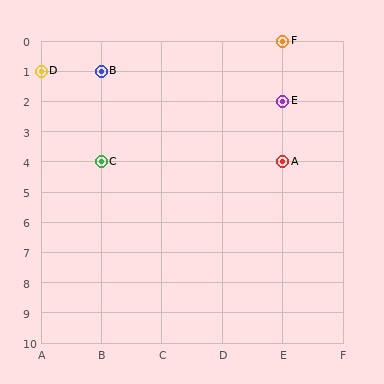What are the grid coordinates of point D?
Point D is at grid coordinates (A, 1).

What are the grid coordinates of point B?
Point B is at grid coordinates (B, 1).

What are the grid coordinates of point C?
Point C is at grid coordinates (B, 4).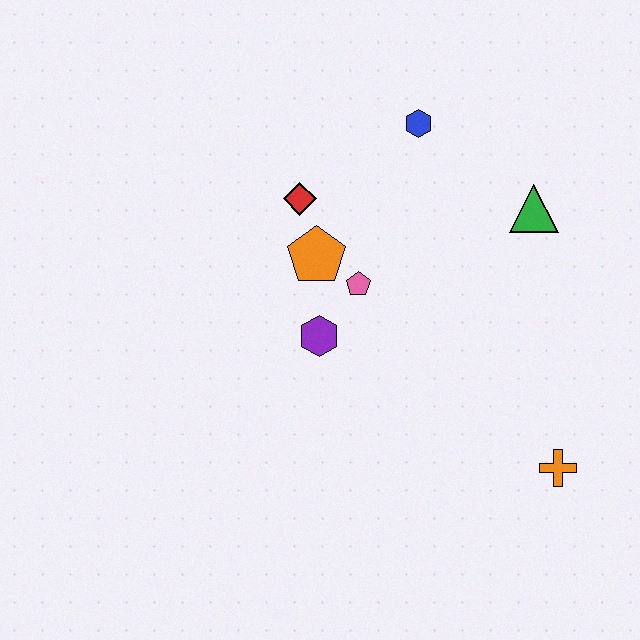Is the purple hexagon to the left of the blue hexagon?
Yes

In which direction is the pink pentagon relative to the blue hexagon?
The pink pentagon is below the blue hexagon.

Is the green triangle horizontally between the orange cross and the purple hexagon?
Yes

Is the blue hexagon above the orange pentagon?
Yes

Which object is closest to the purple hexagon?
The pink pentagon is closest to the purple hexagon.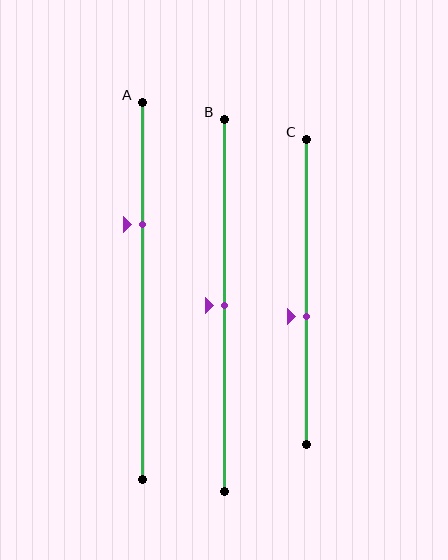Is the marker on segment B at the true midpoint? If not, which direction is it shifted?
Yes, the marker on segment B is at the true midpoint.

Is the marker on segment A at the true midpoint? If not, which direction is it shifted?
No, the marker on segment A is shifted upward by about 18% of the segment length.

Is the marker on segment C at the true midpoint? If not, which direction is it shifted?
No, the marker on segment C is shifted downward by about 8% of the segment length.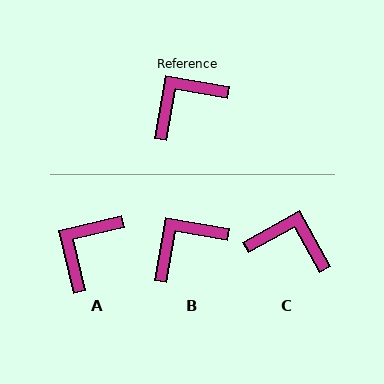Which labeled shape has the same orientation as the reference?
B.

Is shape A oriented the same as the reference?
No, it is off by about 23 degrees.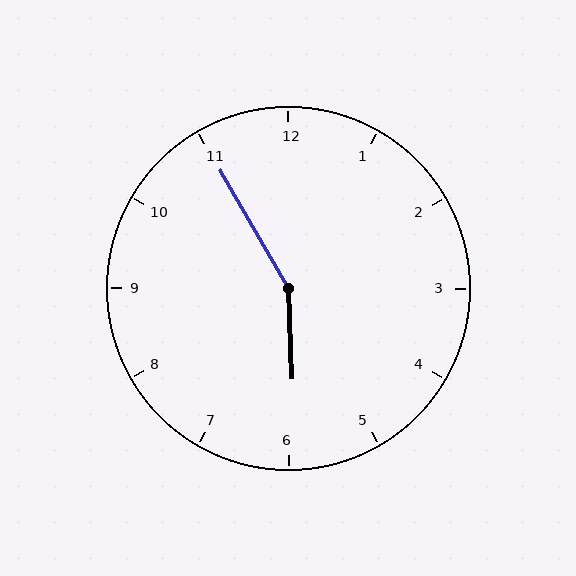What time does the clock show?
5:55.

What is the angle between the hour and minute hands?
Approximately 152 degrees.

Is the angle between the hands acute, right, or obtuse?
It is obtuse.